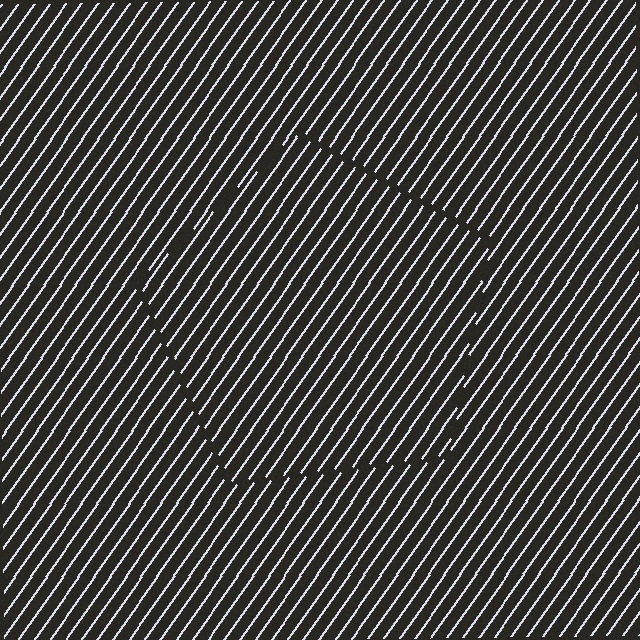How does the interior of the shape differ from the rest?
The interior of the shape contains the same grating, shifted by half a period — the contour is defined by the phase discontinuity where line-ends from the inner and outer gratings abut.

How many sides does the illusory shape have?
5 sides — the line-ends trace a pentagon.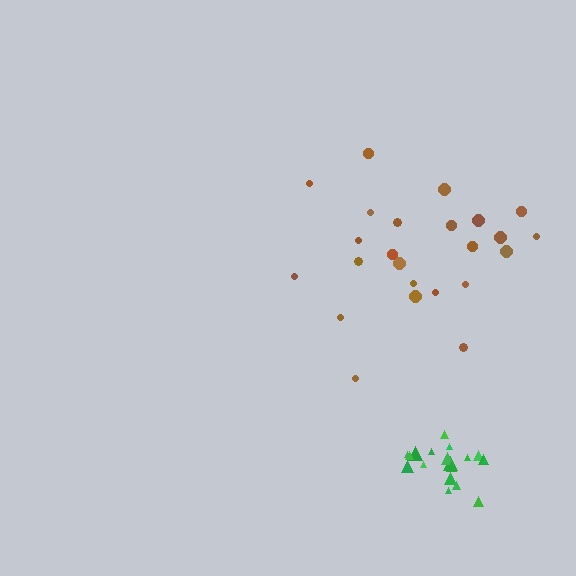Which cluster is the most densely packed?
Green.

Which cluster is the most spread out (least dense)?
Brown.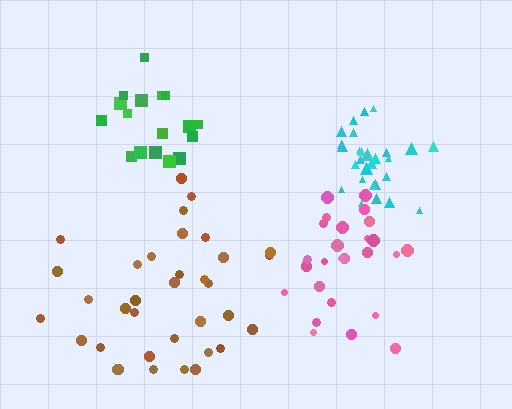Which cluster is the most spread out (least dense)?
Brown.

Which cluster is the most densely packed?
Cyan.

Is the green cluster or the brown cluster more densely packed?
Green.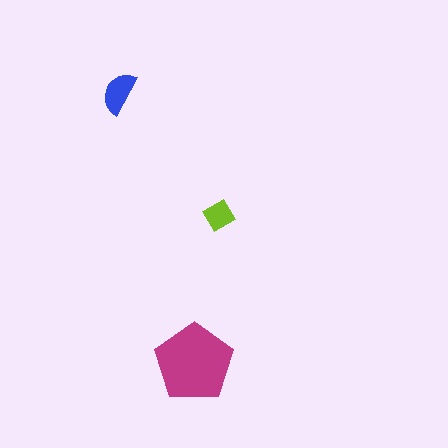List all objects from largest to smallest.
The magenta pentagon, the blue semicircle, the lime diamond.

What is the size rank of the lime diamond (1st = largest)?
3rd.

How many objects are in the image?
There are 3 objects in the image.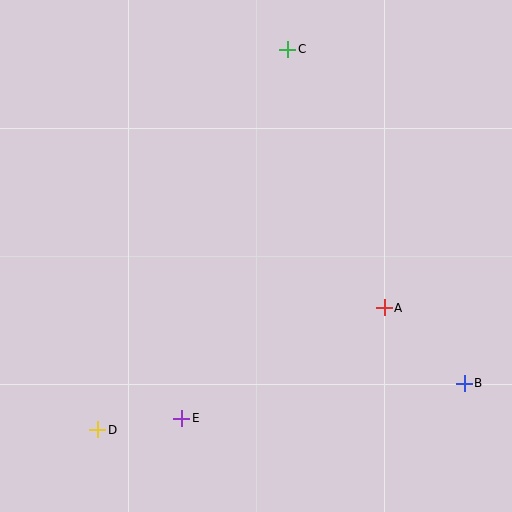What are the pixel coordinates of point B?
Point B is at (464, 383).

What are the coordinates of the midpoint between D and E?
The midpoint between D and E is at (140, 424).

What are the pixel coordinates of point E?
Point E is at (182, 418).